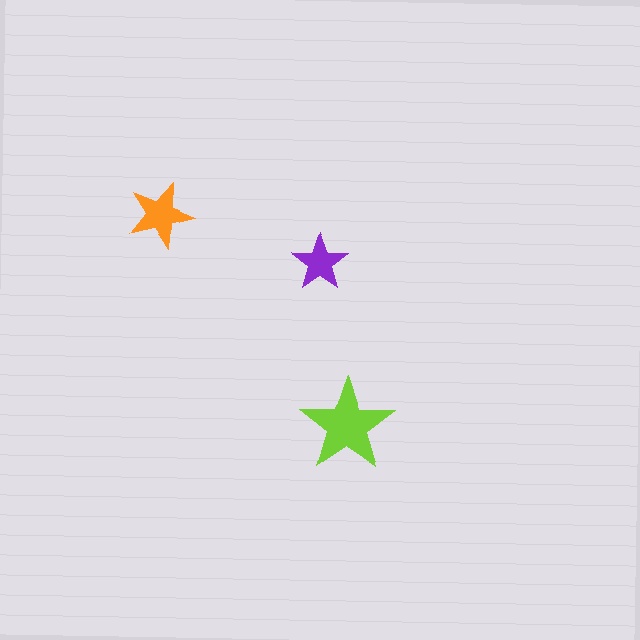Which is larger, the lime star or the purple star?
The lime one.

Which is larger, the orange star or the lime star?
The lime one.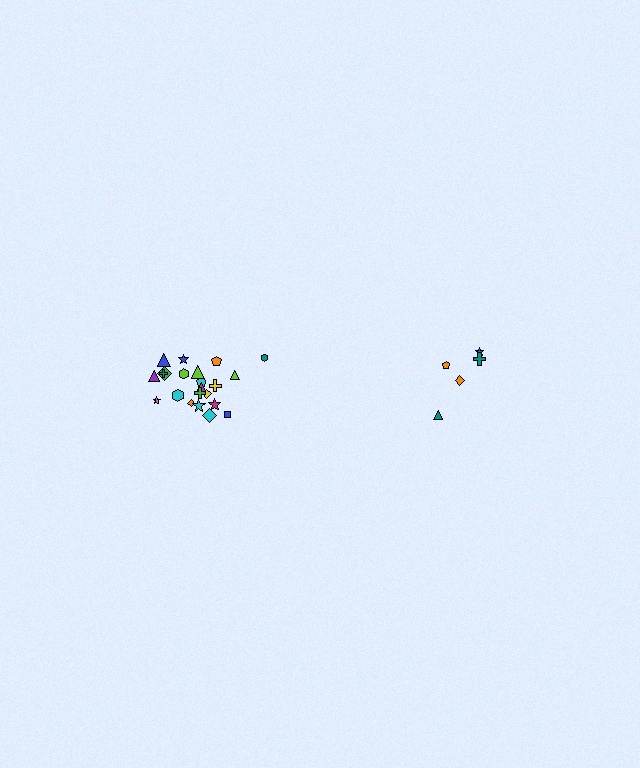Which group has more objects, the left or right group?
The left group.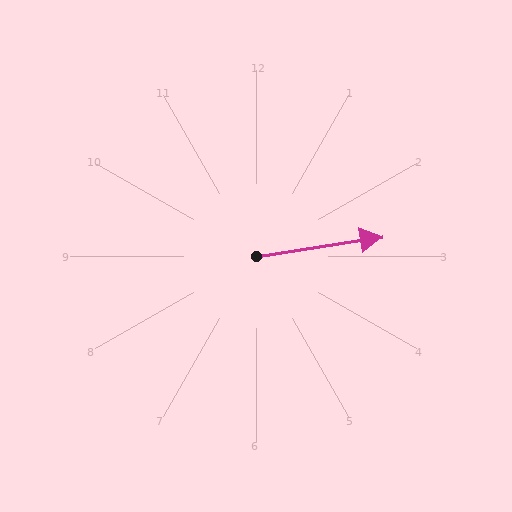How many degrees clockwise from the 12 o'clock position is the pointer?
Approximately 81 degrees.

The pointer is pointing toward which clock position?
Roughly 3 o'clock.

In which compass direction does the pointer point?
East.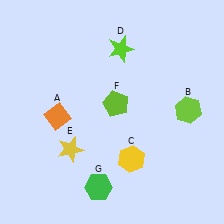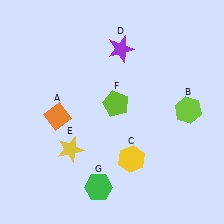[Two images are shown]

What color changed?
The star (D) changed from lime in Image 1 to purple in Image 2.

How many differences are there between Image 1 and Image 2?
There is 1 difference between the two images.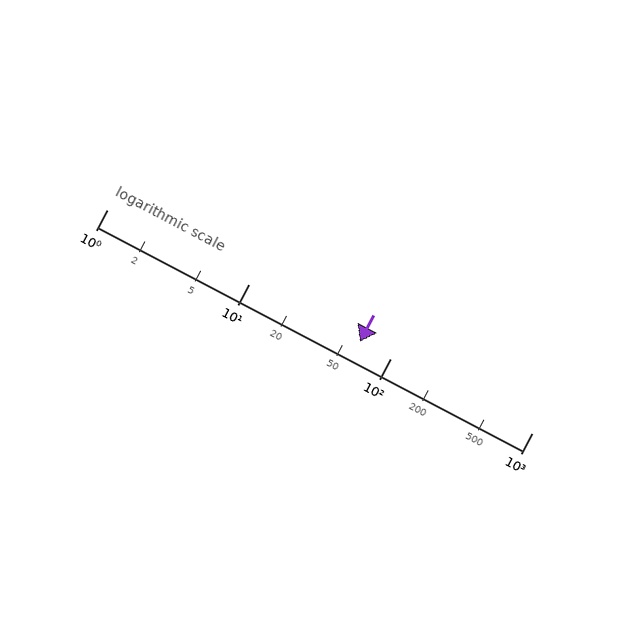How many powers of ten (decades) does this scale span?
The scale spans 3 decades, from 1 to 1000.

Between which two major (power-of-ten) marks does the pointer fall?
The pointer is between 10 and 100.